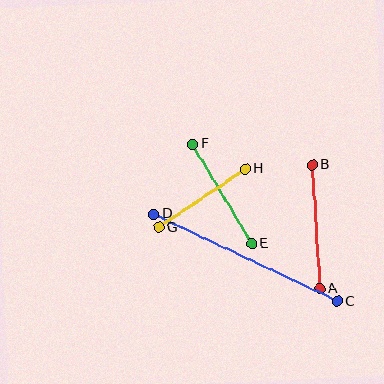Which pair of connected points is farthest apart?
Points C and D are farthest apart.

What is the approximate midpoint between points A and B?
The midpoint is at approximately (316, 227) pixels.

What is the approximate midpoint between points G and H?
The midpoint is at approximately (202, 198) pixels.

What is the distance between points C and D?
The distance is approximately 204 pixels.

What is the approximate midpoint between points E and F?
The midpoint is at approximately (222, 194) pixels.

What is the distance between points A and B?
The distance is approximately 124 pixels.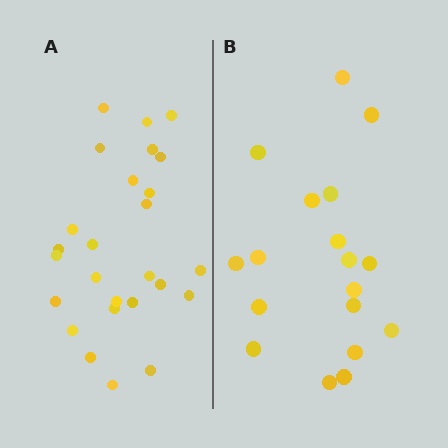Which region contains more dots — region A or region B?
Region A (the left region) has more dots.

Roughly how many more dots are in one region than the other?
Region A has roughly 8 or so more dots than region B.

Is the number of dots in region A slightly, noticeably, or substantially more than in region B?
Region A has noticeably more, but not dramatically so. The ratio is roughly 1.4 to 1.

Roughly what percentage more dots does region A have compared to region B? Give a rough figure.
About 45% more.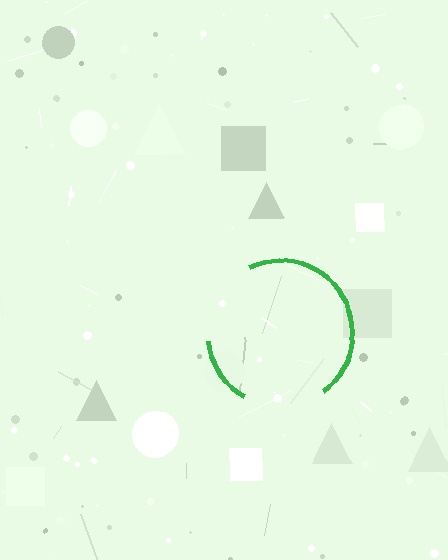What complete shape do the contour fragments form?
The contour fragments form a circle.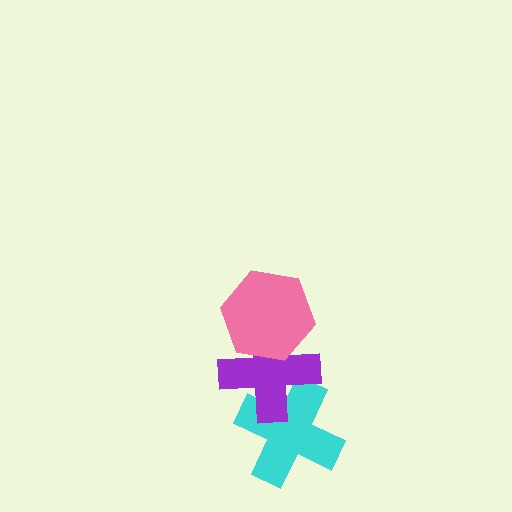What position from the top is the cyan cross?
The cyan cross is 3rd from the top.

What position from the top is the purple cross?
The purple cross is 2nd from the top.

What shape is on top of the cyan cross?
The purple cross is on top of the cyan cross.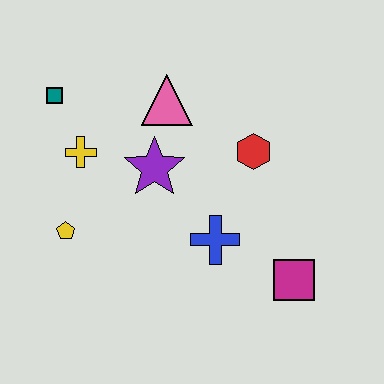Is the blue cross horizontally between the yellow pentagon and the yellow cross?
No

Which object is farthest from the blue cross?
The teal square is farthest from the blue cross.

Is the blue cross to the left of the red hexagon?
Yes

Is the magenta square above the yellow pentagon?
No